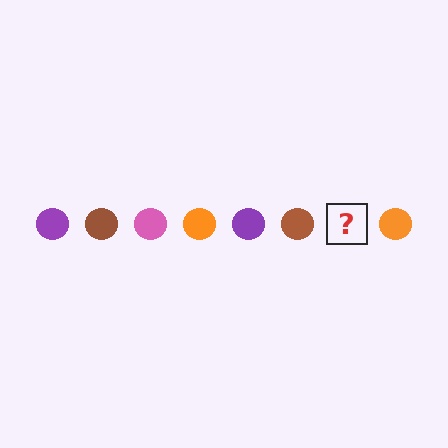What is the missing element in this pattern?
The missing element is a pink circle.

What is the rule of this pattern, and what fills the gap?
The rule is that the pattern cycles through purple, brown, pink, orange circles. The gap should be filled with a pink circle.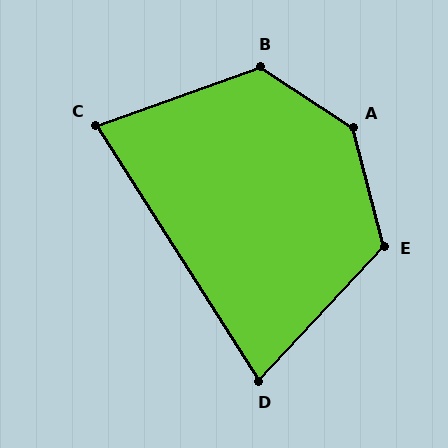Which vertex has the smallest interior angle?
D, at approximately 75 degrees.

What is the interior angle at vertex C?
Approximately 77 degrees (acute).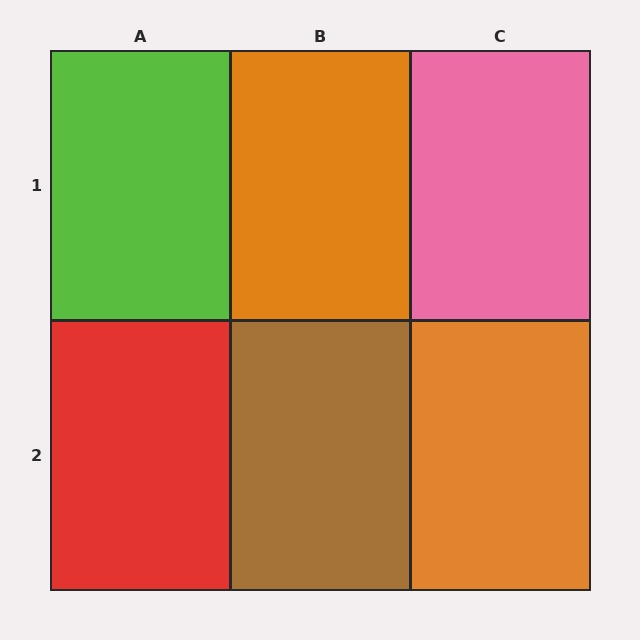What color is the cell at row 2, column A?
Red.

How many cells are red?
1 cell is red.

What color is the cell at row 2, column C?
Orange.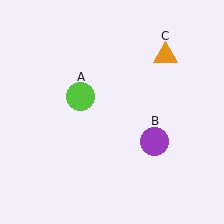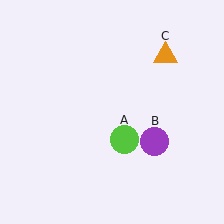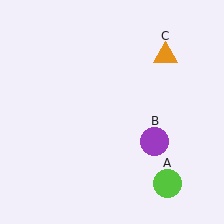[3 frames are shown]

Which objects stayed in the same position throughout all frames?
Purple circle (object B) and orange triangle (object C) remained stationary.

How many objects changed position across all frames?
1 object changed position: lime circle (object A).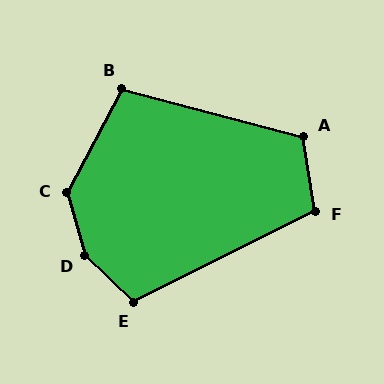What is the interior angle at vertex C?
Approximately 137 degrees (obtuse).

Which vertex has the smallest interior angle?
B, at approximately 103 degrees.